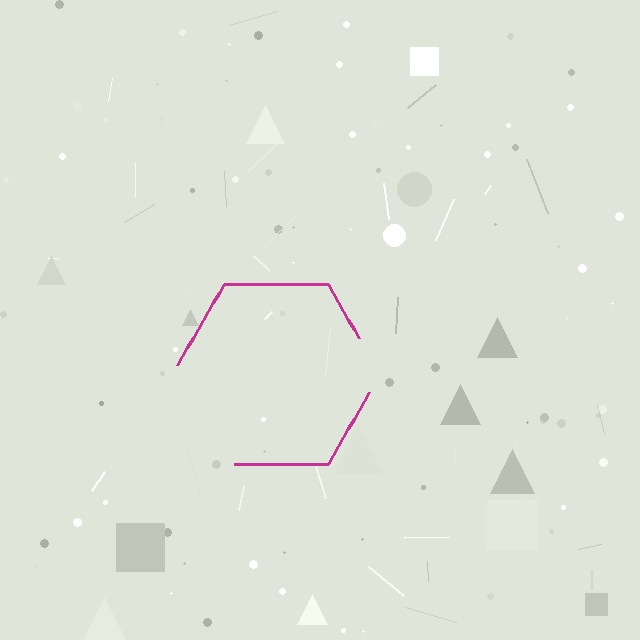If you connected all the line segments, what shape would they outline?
They would outline a hexagon.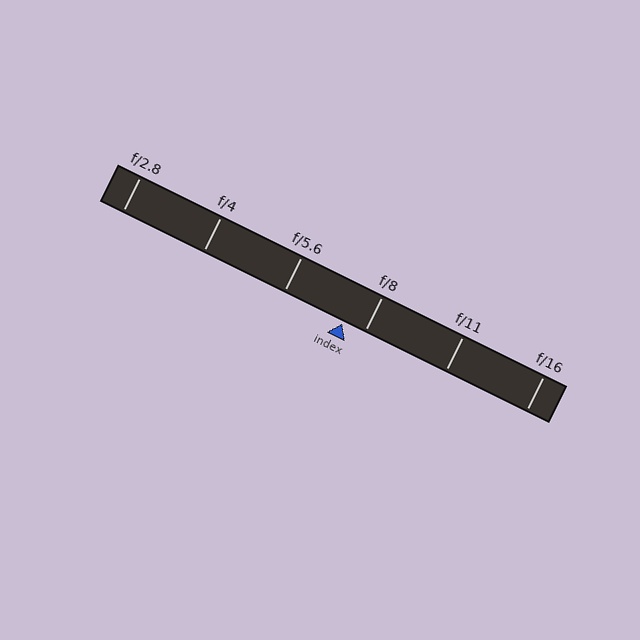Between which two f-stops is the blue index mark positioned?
The index mark is between f/5.6 and f/8.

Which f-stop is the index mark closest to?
The index mark is closest to f/8.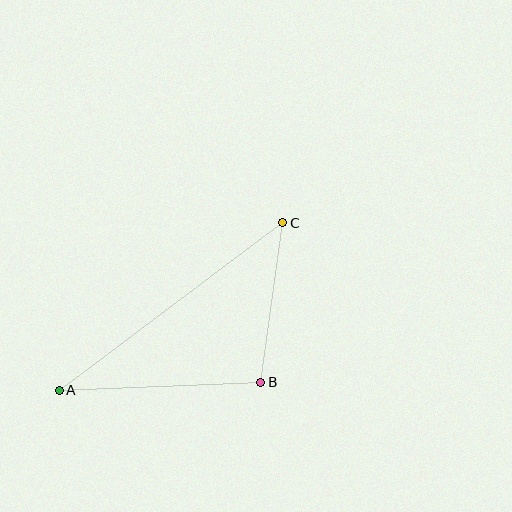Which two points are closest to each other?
Points B and C are closest to each other.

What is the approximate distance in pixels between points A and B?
The distance between A and B is approximately 202 pixels.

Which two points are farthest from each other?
Points A and C are farthest from each other.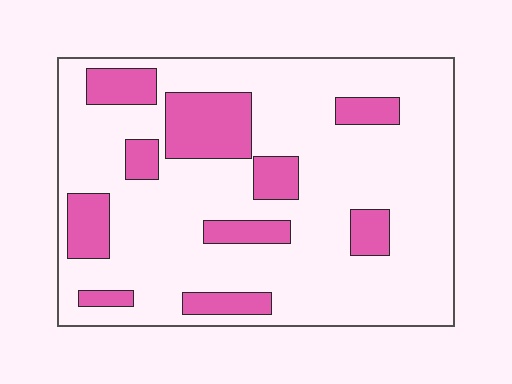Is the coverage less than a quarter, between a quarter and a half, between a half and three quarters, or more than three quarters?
Less than a quarter.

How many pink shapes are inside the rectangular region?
10.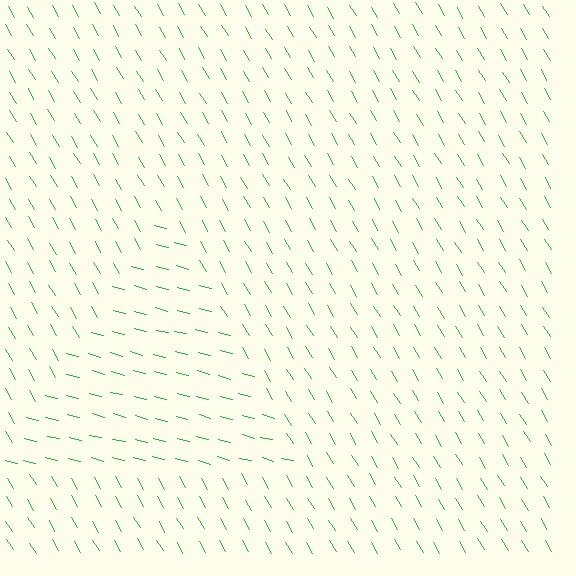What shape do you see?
I see a triangle.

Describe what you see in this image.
The image is filled with small green line segments. A triangle region in the image has lines oriented differently from the surrounding lines, creating a visible texture boundary.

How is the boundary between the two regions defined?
The boundary is defined purely by a change in line orientation (approximately 45 degrees difference). All lines are the same color and thickness.